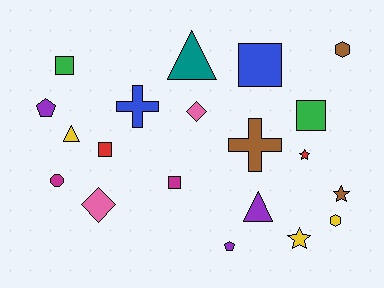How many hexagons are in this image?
There are 2 hexagons.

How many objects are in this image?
There are 20 objects.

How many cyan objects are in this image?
There are no cyan objects.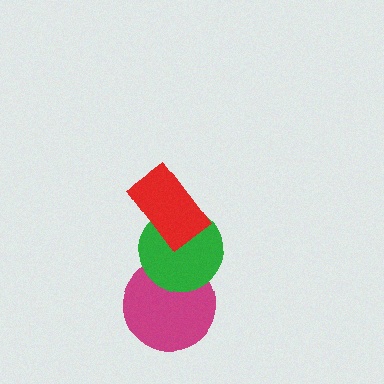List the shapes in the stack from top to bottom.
From top to bottom: the red rectangle, the green circle, the magenta circle.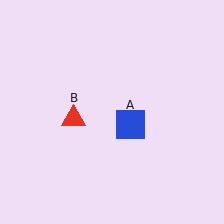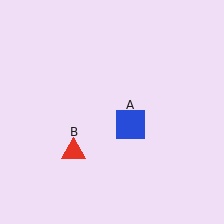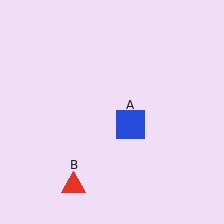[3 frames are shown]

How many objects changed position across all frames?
1 object changed position: red triangle (object B).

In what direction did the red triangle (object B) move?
The red triangle (object B) moved down.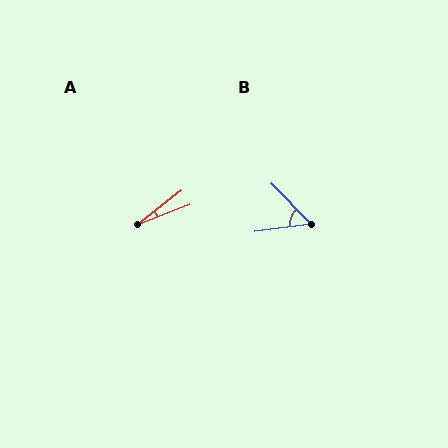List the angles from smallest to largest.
A (17°), B (53°).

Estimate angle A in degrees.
Approximately 17 degrees.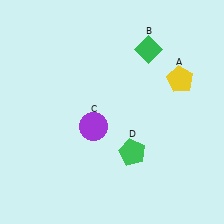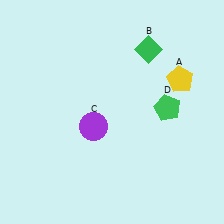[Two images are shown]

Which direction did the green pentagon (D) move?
The green pentagon (D) moved up.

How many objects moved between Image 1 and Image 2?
1 object moved between the two images.